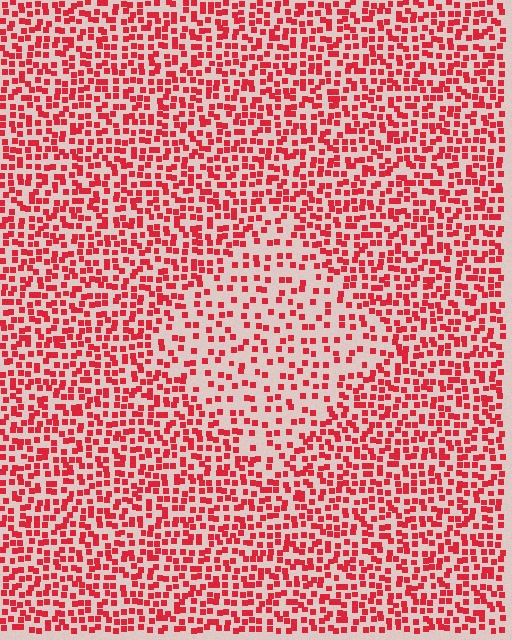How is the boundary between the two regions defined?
The boundary is defined by a change in element density (approximately 1.9x ratio). All elements are the same color, size, and shape.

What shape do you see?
I see a diamond.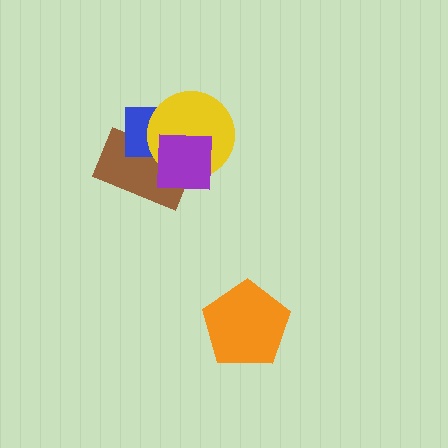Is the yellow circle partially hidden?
Yes, it is partially covered by another shape.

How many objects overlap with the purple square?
3 objects overlap with the purple square.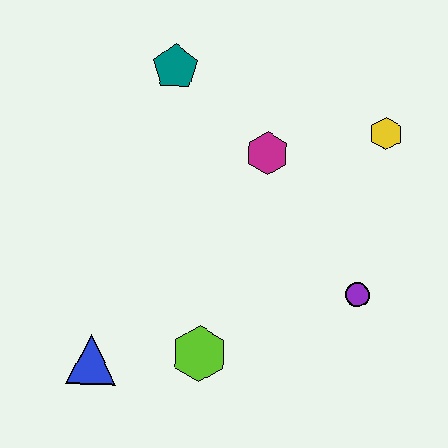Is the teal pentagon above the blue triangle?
Yes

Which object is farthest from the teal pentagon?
The blue triangle is farthest from the teal pentagon.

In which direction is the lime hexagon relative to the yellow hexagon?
The lime hexagon is below the yellow hexagon.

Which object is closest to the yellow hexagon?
The magenta hexagon is closest to the yellow hexagon.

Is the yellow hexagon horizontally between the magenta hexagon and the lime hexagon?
No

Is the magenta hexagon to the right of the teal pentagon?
Yes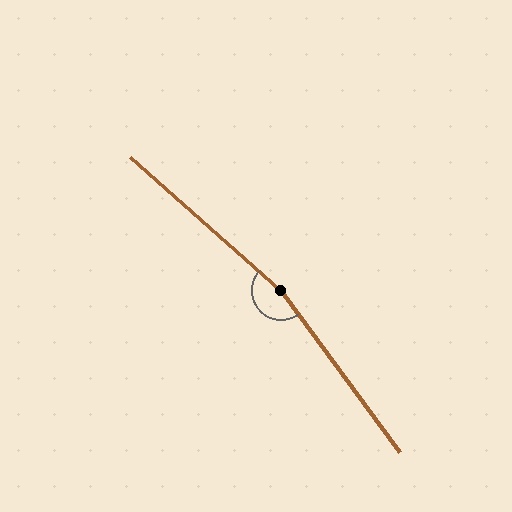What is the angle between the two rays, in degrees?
Approximately 168 degrees.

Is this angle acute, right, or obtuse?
It is obtuse.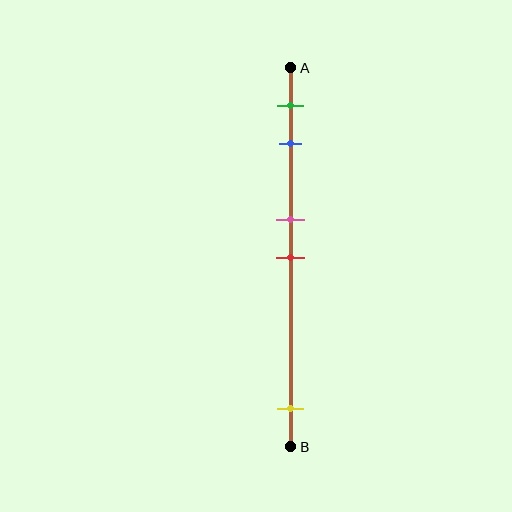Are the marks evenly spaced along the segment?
No, the marks are not evenly spaced.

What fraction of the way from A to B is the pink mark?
The pink mark is approximately 40% (0.4) of the way from A to B.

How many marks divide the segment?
There are 5 marks dividing the segment.